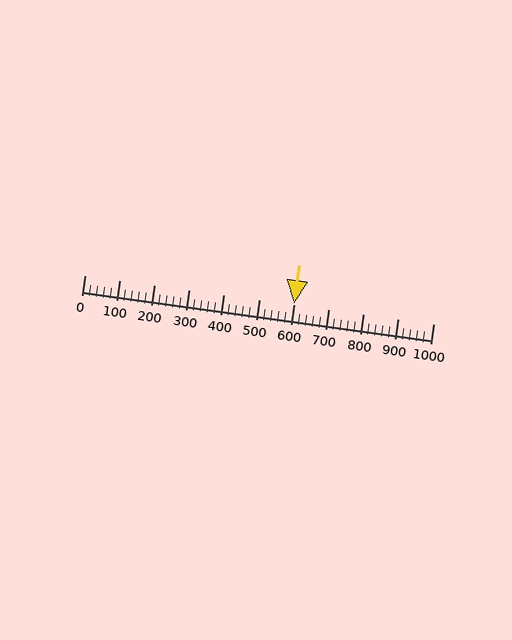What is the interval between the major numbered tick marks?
The major tick marks are spaced 100 units apart.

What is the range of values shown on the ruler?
The ruler shows values from 0 to 1000.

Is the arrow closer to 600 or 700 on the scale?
The arrow is closer to 600.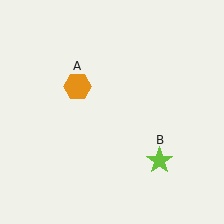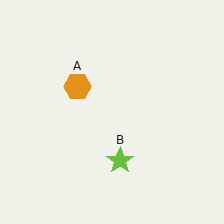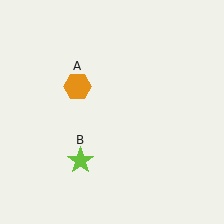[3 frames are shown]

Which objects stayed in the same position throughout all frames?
Orange hexagon (object A) remained stationary.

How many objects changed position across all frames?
1 object changed position: lime star (object B).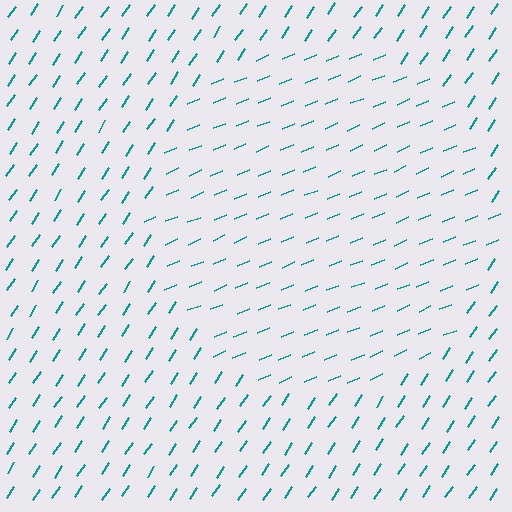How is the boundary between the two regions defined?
The boundary is defined purely by a change in line orientation (approximately 33 degrees difference). All lines are the same color and thickness.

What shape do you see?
I see a circle.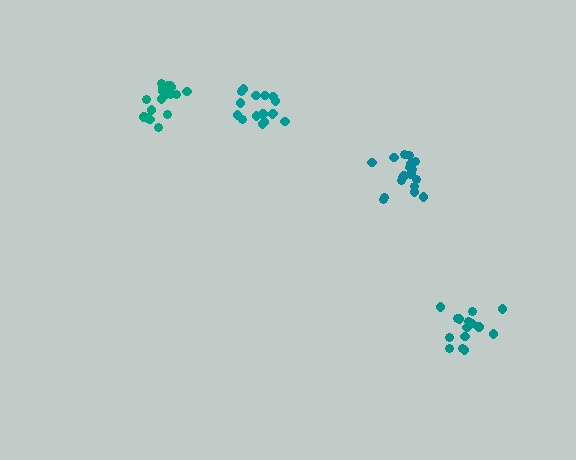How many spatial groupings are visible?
There are 4 spatial groupings.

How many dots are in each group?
Group 1: 15 dots, Group 2: 16 dots, Group 3: 18 dots, Group 4: 20 dots (69 total).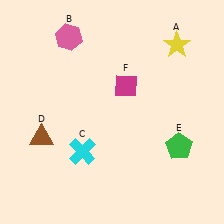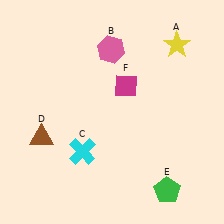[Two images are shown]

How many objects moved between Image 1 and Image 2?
2 objects moved between the two images.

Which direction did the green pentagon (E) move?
The green pentagon (E) moved down.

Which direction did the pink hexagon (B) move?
The pink hexagon (B) moved right.